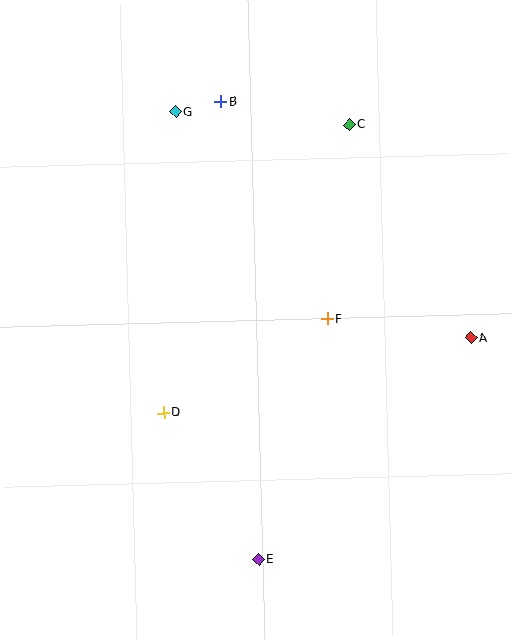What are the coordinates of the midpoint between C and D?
The midpoint between C and D is at (256, 269).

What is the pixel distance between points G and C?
The distance between G and C is 174 pixels.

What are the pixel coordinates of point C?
Point C is at (349, 124).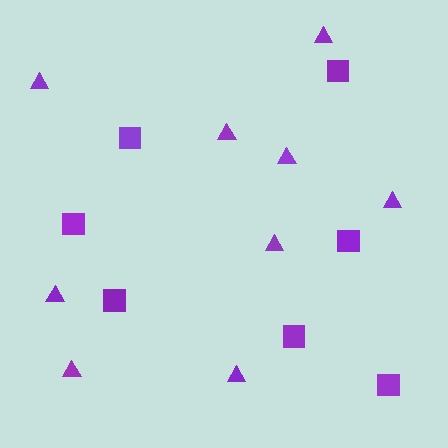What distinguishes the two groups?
There are 2 groups: one group of triangles (9) and one group of squares (7).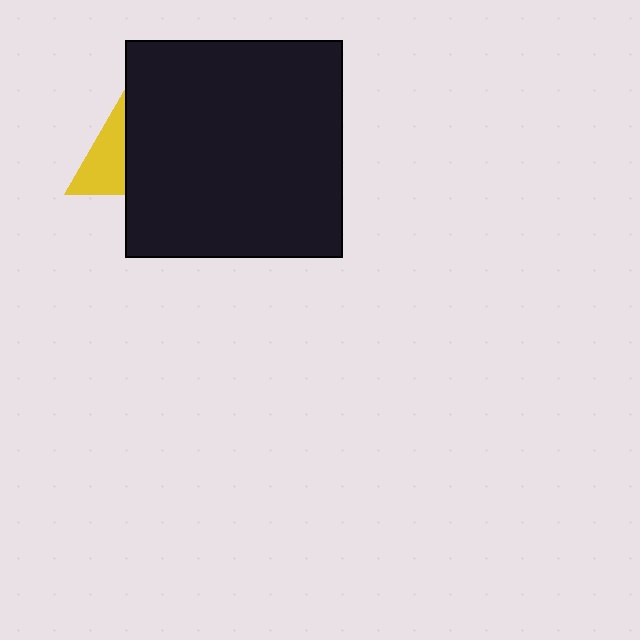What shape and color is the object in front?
The object in front is a black square.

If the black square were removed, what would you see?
You would see the complete yellow triangle.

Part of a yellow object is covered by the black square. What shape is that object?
It is a triangle.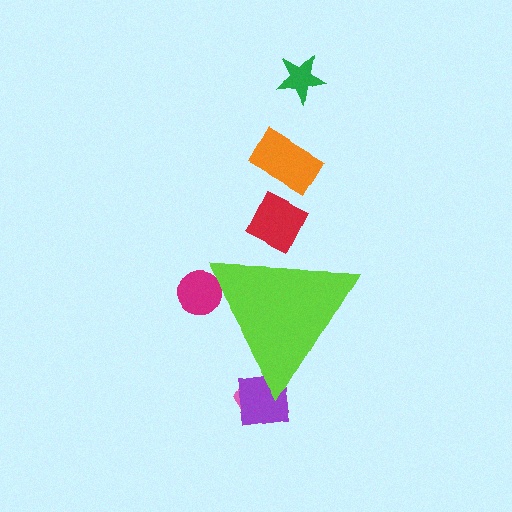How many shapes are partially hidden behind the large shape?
4 shapes are partially hidden.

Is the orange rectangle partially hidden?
No, the orange rectangle is fully visible.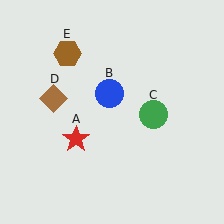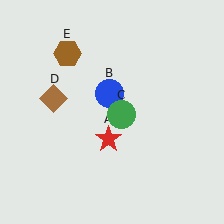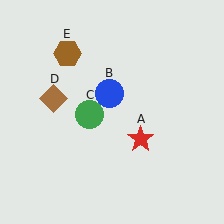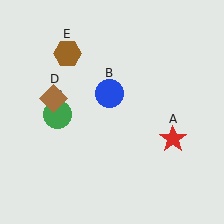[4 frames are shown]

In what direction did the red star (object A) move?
The red star (object A) moved right.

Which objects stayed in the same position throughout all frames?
Blue circle (object B) and brown diamond (object D) and brown hexagon (object E) remained stationary.